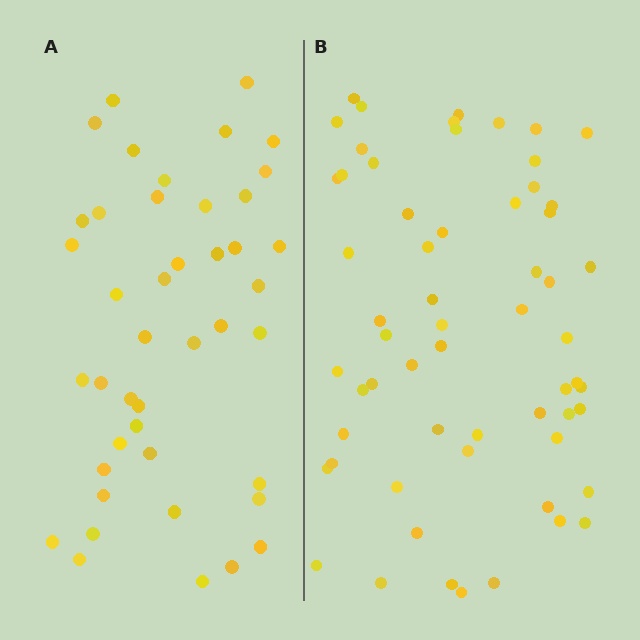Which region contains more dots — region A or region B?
Region B (the right region) has more dots.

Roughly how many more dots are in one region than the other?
Region B has approximately 15 more dots than region A.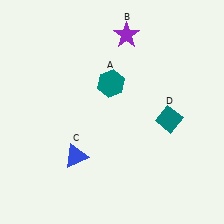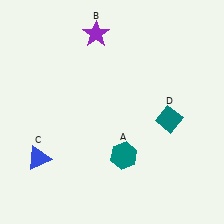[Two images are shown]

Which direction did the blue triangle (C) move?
The blue triangle (C) moved left.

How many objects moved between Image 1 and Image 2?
3 objects moved between the two images.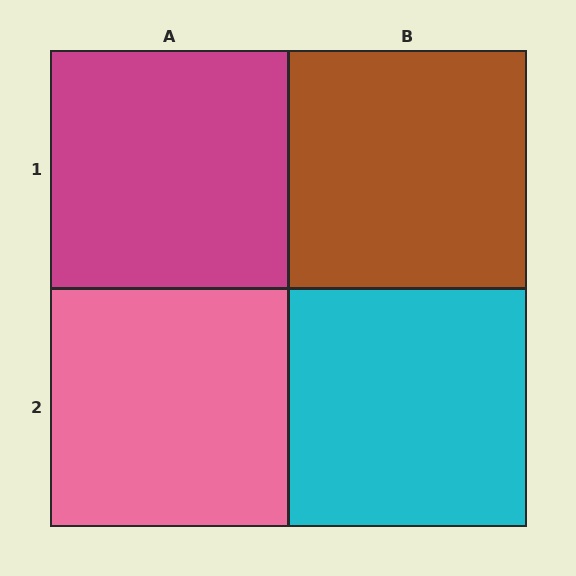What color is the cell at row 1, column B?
Brown.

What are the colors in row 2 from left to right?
Pink, cyan.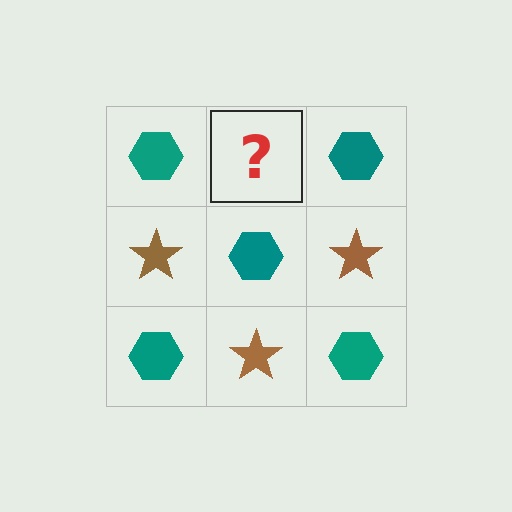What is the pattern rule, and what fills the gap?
The rule is that it alternates teal hexagon and brown star in a checkerboard pattern. The gap should be filled with a brown star.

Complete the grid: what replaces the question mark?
The question mark should be replaced with a brown star.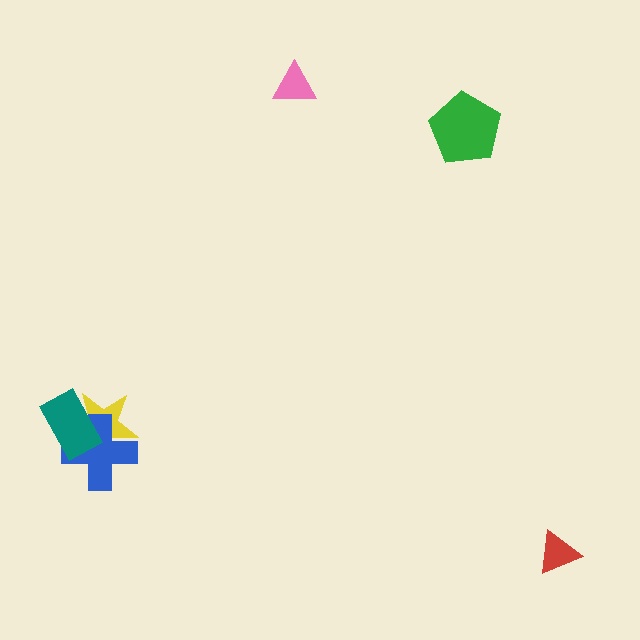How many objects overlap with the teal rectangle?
2 objects overlap with the teal rectangle.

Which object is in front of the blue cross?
The teal rectangle is in front of the blue cross.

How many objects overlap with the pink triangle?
0 objects overlap with the pink triangle.